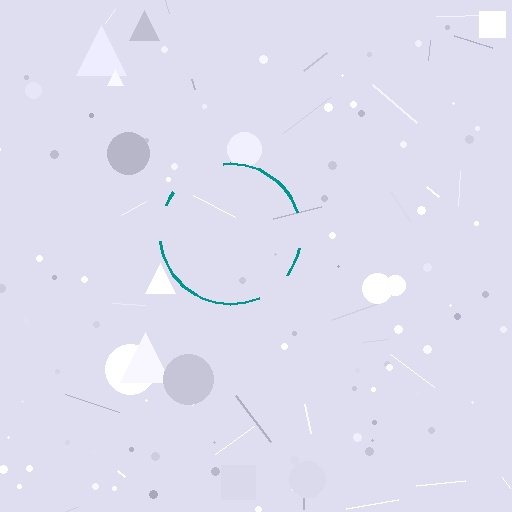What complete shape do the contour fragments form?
The contour fragments form a circle.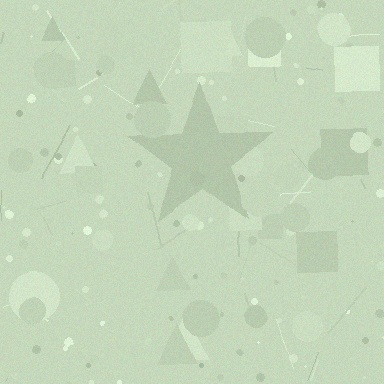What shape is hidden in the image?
A star is hidden in the image.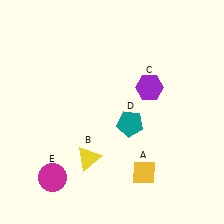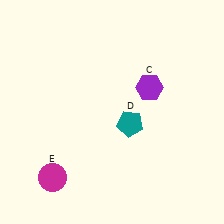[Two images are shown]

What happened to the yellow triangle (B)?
The yellow triangle (B) was removed in Image 2. It was in the bottom-left area of Image 1.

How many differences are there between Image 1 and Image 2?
There are 2 differences between the two images.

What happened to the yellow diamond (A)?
The yellow diamond (A) was removed in Image 2. It was in the bottom-right area of Image 1.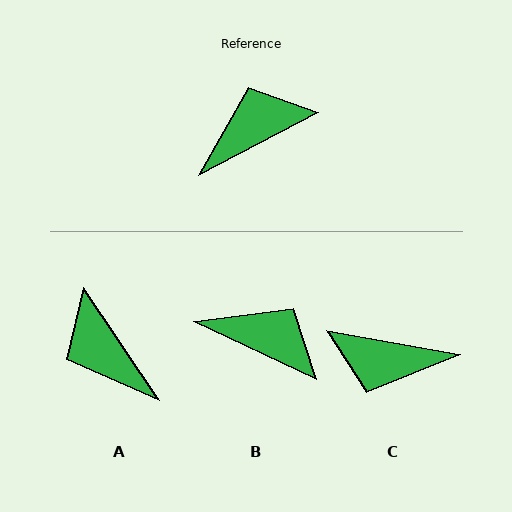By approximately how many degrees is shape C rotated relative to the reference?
Approximately 142 degrees counter-clockwise.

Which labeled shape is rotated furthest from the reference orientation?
C, about 142 degrees away.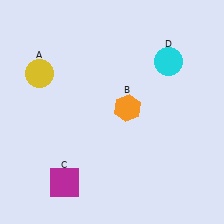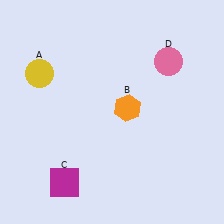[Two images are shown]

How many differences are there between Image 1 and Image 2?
There is 1 difference between the two images.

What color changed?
The circle (D) changed from cyan in Image 1 to pink in Image 2.